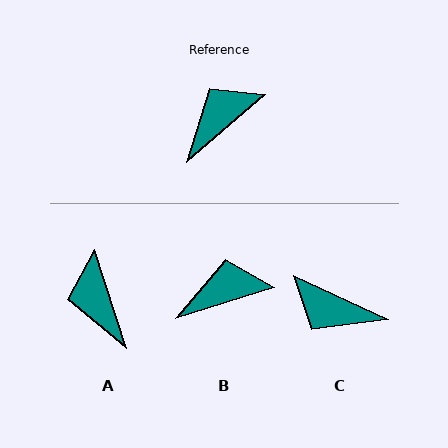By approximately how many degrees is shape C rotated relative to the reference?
Approximately 115 degrees counter-clockwise.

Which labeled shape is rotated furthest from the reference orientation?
C, about 115 degrees away.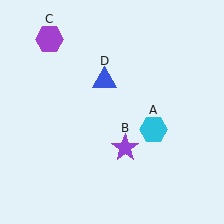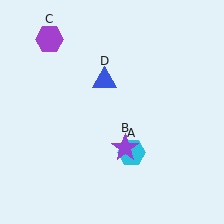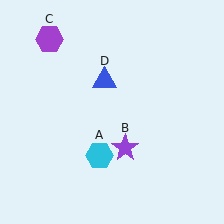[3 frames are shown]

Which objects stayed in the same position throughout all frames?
Purple star (object B) and purple hexagon (object C) and blue triangle (object D) remained stationary.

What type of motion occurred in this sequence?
The cyan hexagon (object A) rotated clockwise around the center of the scene.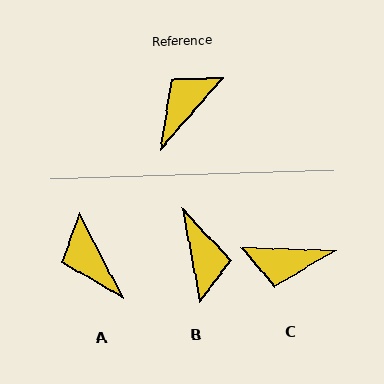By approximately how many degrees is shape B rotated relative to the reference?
Approximately 128 degrees clockwise.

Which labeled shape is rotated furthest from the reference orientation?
C, about 129 degrees away.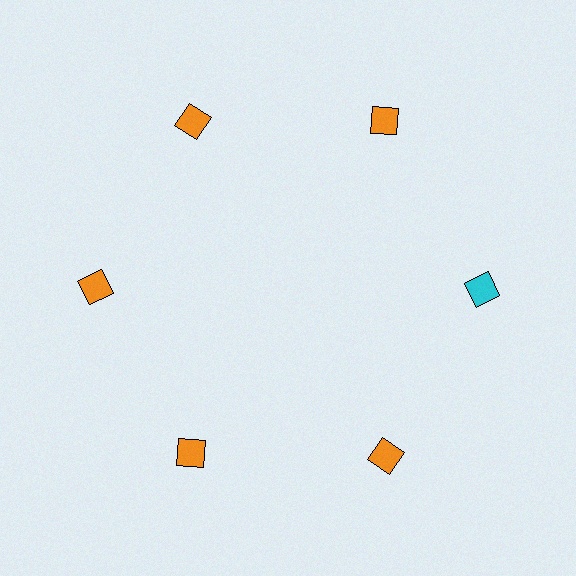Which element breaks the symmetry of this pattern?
The cyan diamond at roughly the 3 o'clock position breaks the symmetry. All other shapes are orange diamonds.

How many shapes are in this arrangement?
There are 6 shapes arranged in a ring pattern.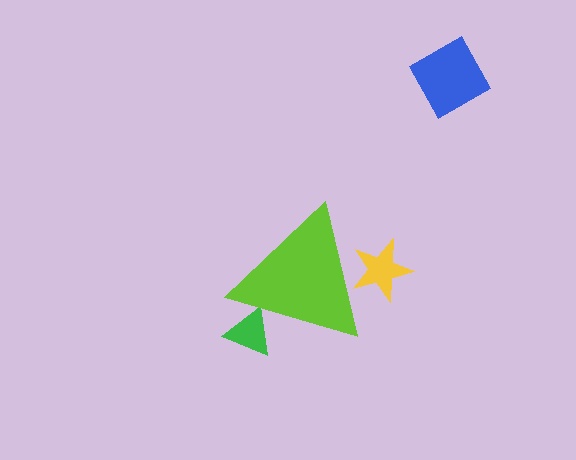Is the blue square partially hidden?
No, the blue square is fully visible.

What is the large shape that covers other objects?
A lime triangle.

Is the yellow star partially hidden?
Yes, the yellow star is partially hidden behind the lime triangle.